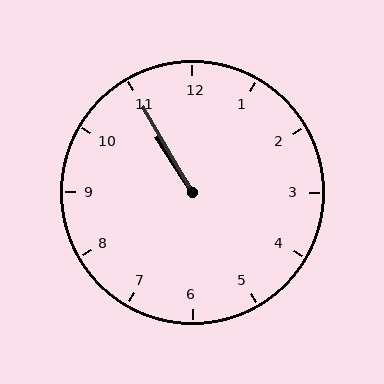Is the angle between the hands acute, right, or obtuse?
It is acute.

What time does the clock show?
10:55.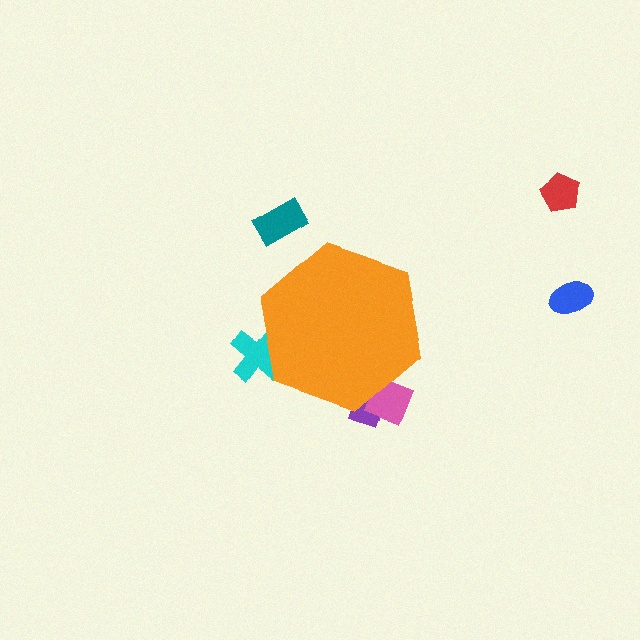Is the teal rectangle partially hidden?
No, the teal rectangle is fully visible.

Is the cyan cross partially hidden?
Yes, the cyan cross is partially hidden behind the orange hexagon.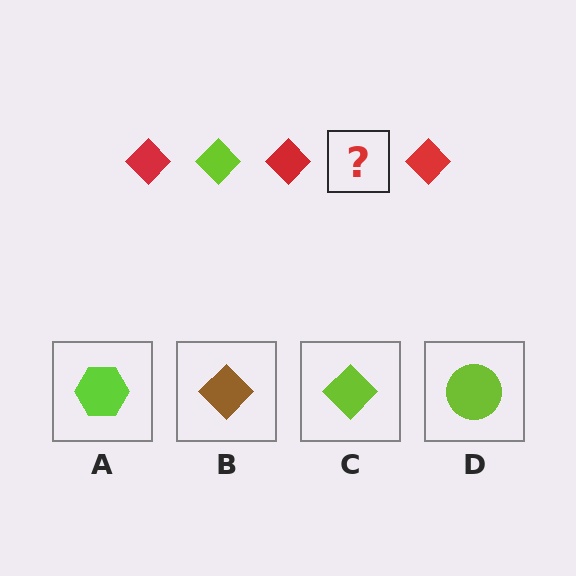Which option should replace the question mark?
Option C.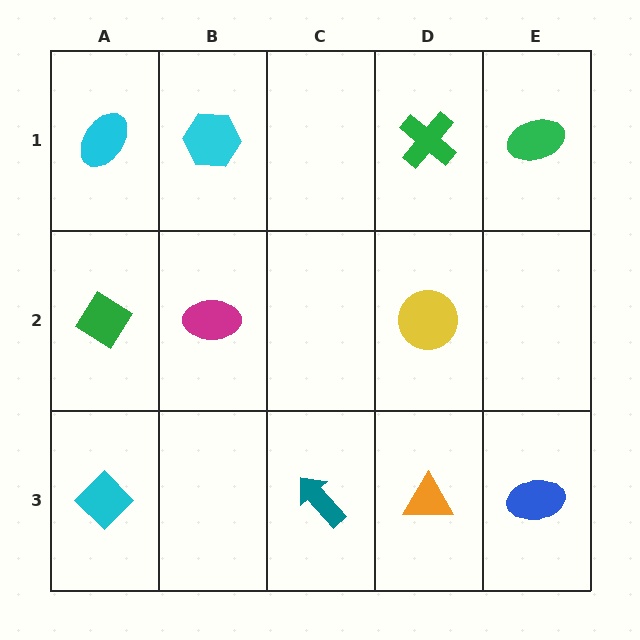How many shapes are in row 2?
3 shapes.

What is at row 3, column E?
A blue ellipse.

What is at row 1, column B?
A cyan hexagon.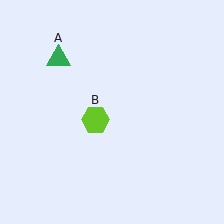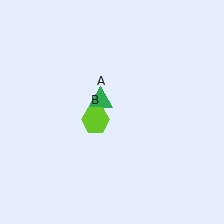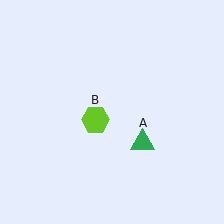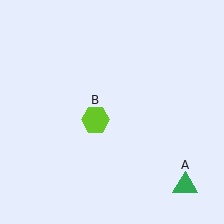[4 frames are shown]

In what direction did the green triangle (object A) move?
The green triangle (object A) moved down and to the right.